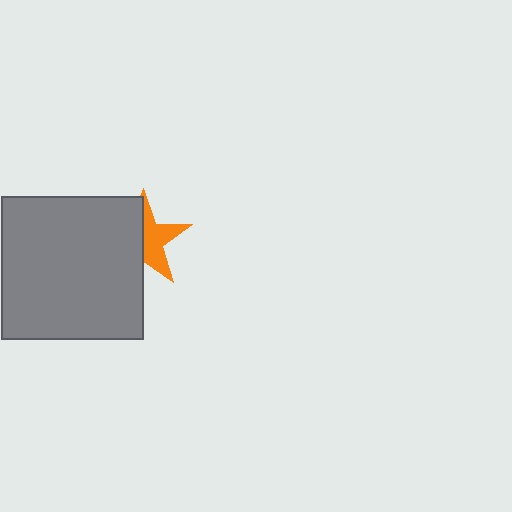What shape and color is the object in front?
The object in front is a gray square.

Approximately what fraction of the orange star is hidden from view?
Roughly 51% of the orange star is hidden behind the gray square.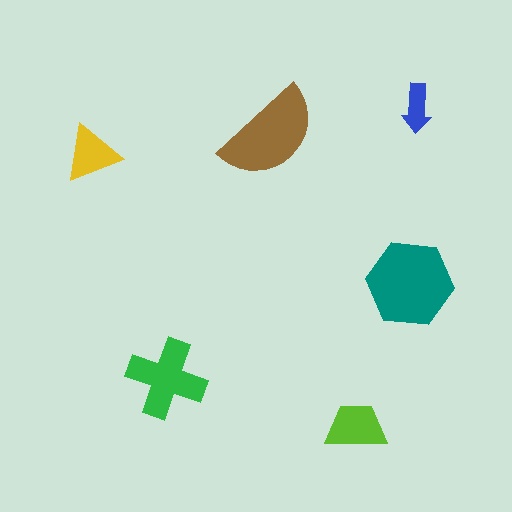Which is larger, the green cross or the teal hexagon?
The teal hexagon.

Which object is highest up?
The blue arrow is topmost.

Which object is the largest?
The teal hexagon.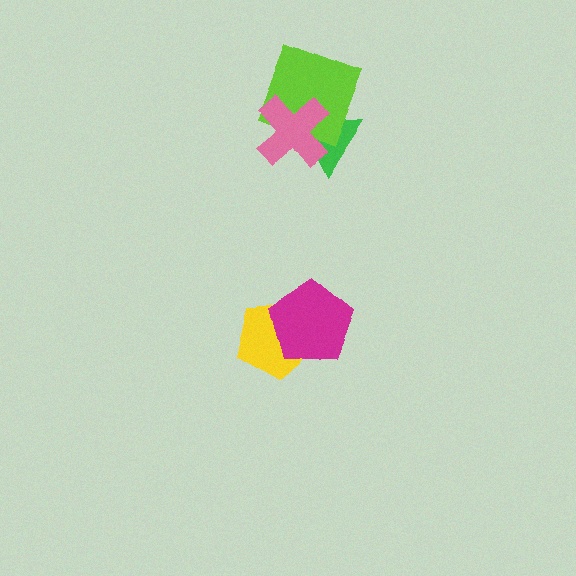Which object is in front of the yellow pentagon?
The magenta pentagon is in front of the yellow pentagon.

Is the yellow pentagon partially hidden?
Yes, it is partially covered by another shape.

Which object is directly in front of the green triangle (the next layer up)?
The lime square is directly in front of the green triangle.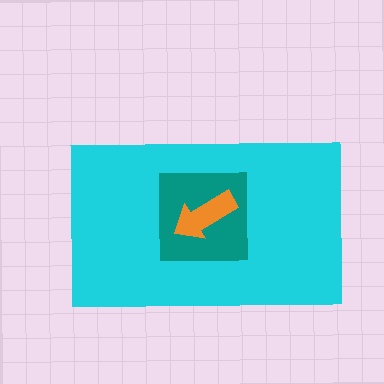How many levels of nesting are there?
3.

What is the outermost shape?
The cyan rectangle.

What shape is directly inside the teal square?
The orange arrow.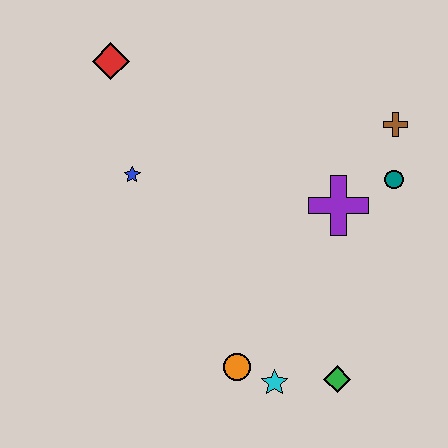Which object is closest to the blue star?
The red diamond is closest to the blue star.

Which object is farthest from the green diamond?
The red diamond is farthest from the green diamond.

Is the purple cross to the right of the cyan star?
Yes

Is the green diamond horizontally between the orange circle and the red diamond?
No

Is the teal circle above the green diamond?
Yes